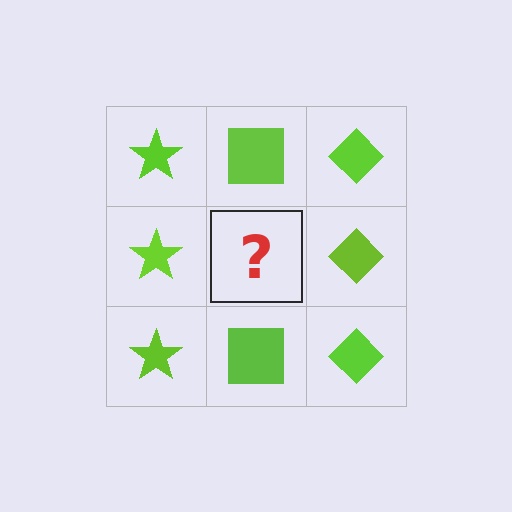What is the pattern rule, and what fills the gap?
The rule is that each column has a consistent shape. The gap should be filled with a lime square.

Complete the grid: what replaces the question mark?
The question mark should be replaced with a lime square.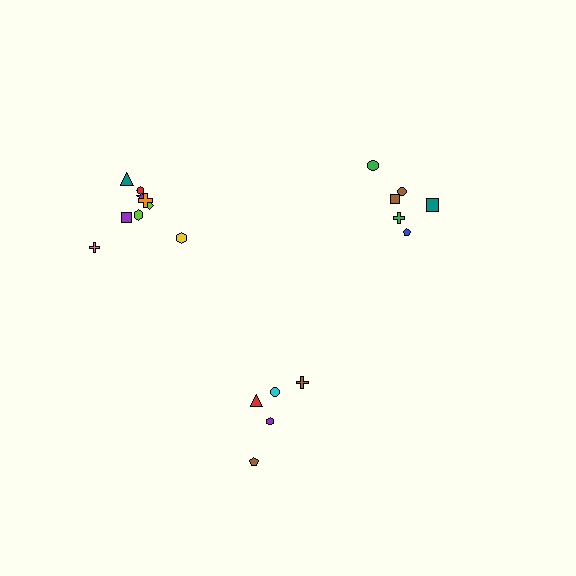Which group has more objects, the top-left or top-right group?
The top-left group.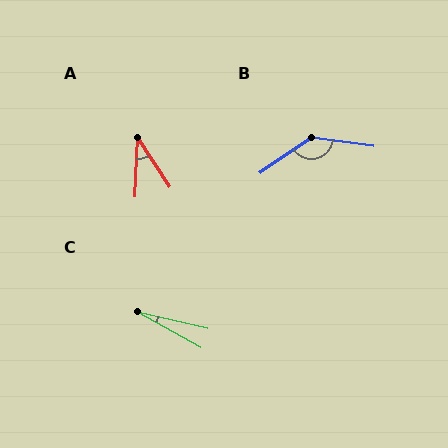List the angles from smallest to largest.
C (16°), A (36°), B (138°).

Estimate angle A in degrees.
Approximately 36 degrees.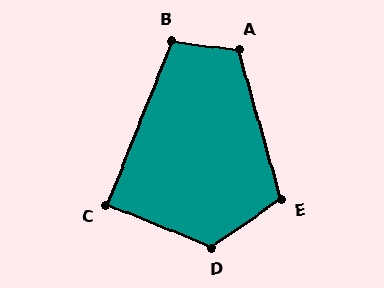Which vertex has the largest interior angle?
D, at approximately 123 degrees.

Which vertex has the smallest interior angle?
C, at approximately 90 degrees.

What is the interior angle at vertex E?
Approximately 109 degrees (obtuse).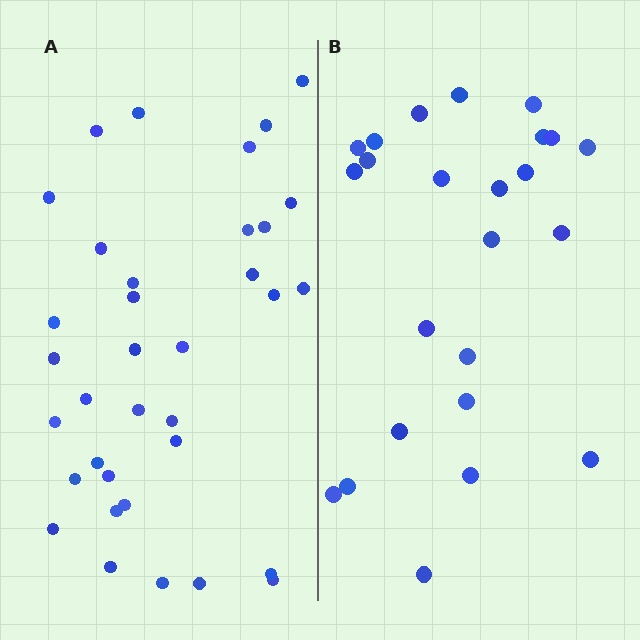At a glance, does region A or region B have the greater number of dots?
Region A (the left region) has more dots.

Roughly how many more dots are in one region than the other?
Region A has roughly 12 or so more dots than region B.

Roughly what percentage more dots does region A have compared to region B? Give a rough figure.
About 45% more.